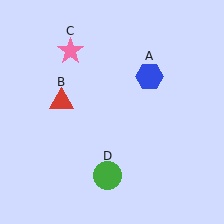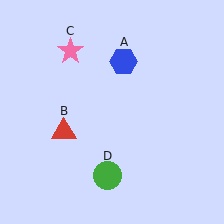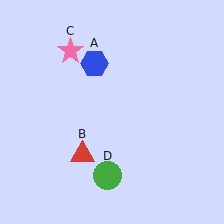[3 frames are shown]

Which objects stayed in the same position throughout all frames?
Pink star (object C) and green circle (object D) remained stationary.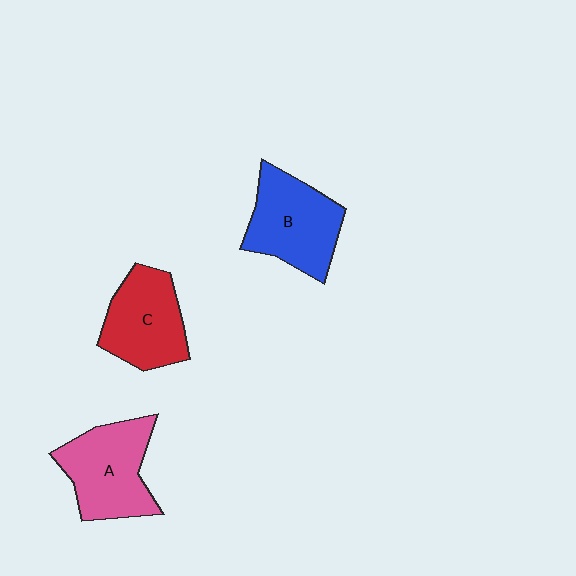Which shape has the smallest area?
Shape C (red).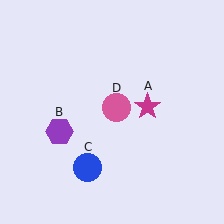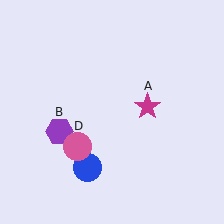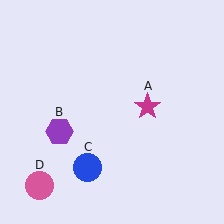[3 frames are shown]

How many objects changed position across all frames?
1 object changed position: pink circle (object D).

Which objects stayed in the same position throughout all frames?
Magenta star (object A) and purple hexagon (object B) and blue circle (object C) remained stationary.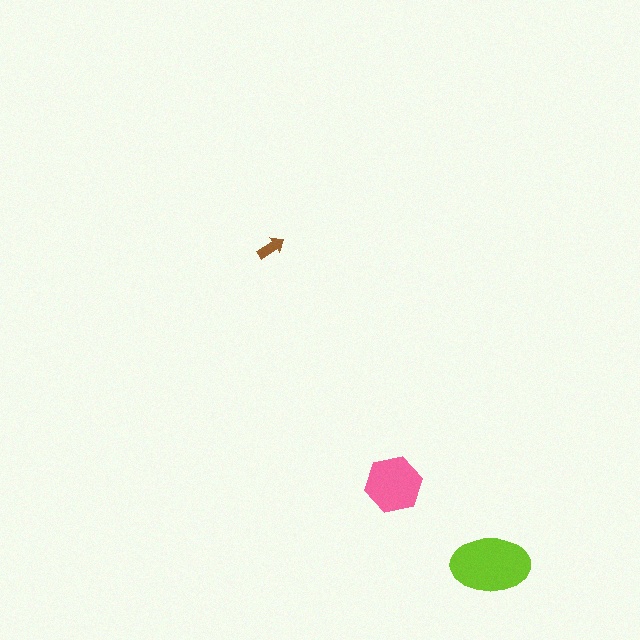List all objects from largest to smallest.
The lime ellipse, the pink hexagon, the brown arrow.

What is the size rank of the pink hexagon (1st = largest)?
2nd.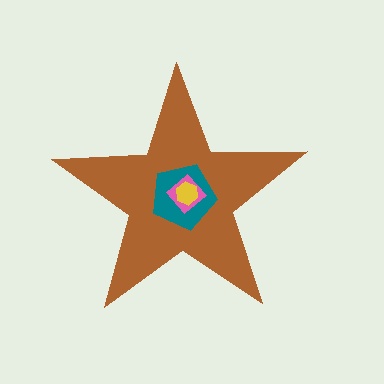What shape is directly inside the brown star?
The teal pentagon.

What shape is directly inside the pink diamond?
The yellow hexagon.